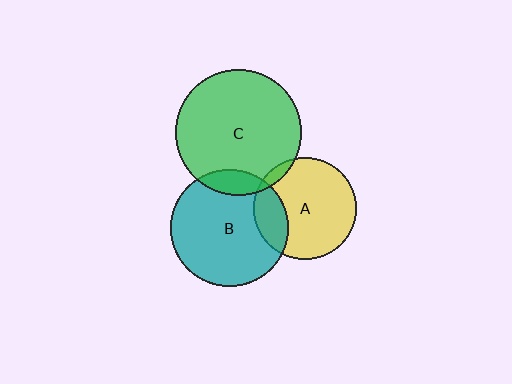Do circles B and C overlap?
Yes.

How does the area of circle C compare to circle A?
Approximately 1.5 times.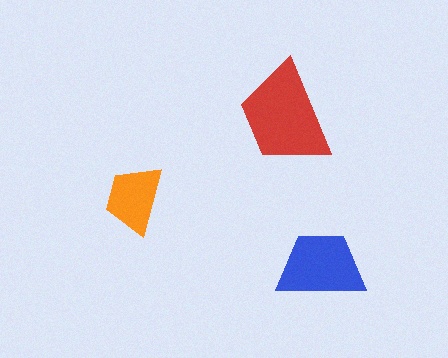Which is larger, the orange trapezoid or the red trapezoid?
The red one.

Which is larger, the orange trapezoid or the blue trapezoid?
The blue one.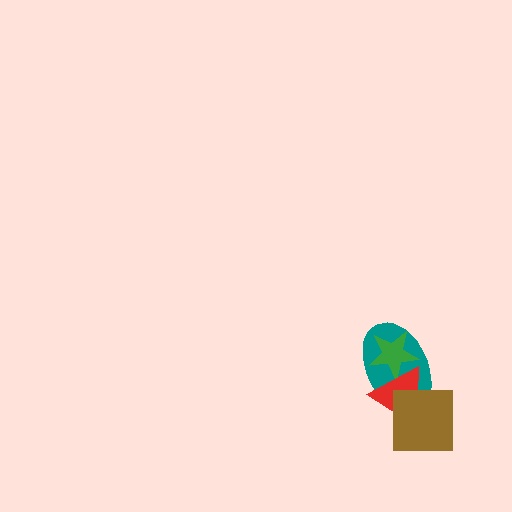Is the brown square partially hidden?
No, no other shape covers it.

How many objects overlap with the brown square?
2 objects overlap with the brown square.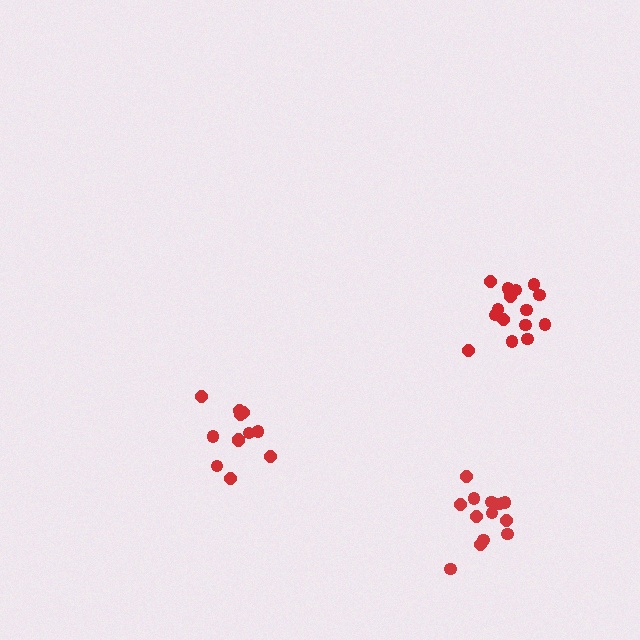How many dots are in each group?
Group 1: 15 dots, Group 2: 12 dots, Group 3: 14 dots (41 total).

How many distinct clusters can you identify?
There are 3 distinct clusters.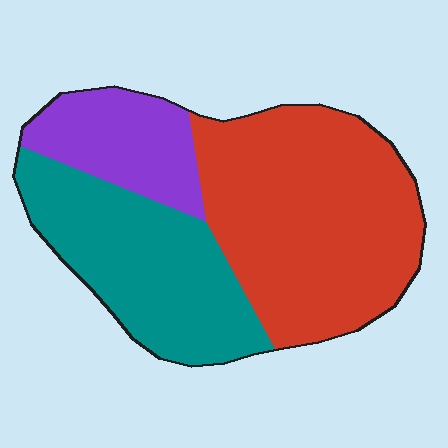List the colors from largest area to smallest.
From largest to smallest: red, teal, purple.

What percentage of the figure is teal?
Teal covers roughly 35% of the figure.